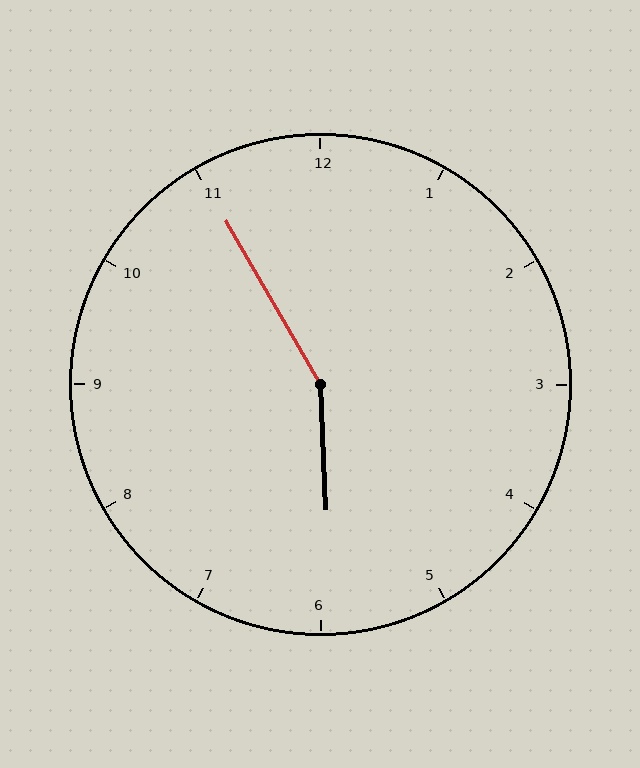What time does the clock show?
5:55.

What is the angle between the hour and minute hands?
Approximately 152 degrees.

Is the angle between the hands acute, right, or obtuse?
It is obtuse.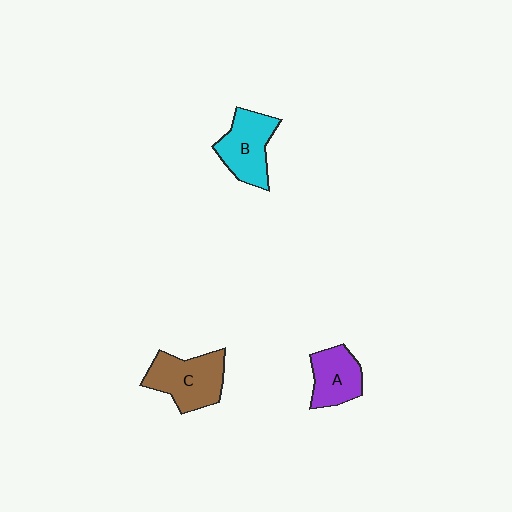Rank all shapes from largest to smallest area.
From largest to smallest: C (brown), B (cyan), A (purple).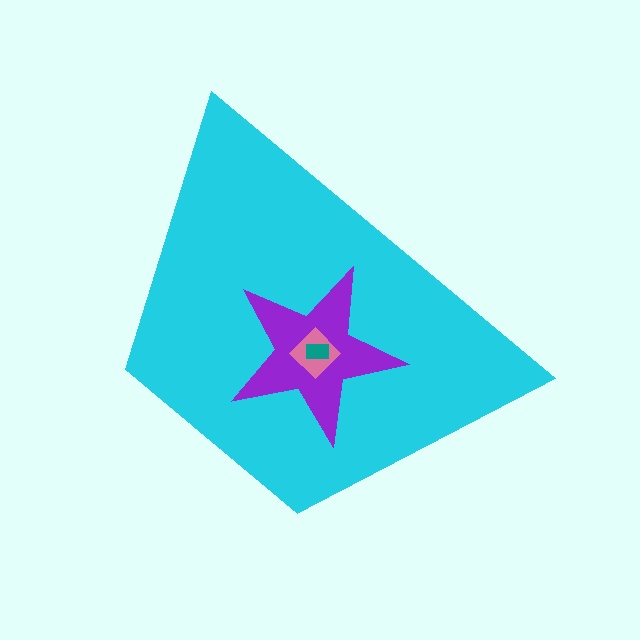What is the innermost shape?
The teal rectangle.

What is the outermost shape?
The cyan trapezoid.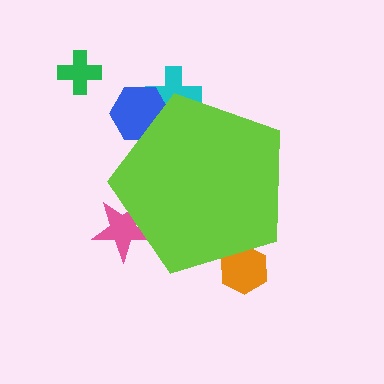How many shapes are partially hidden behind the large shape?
4 shapes are partially hidden.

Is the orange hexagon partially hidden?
Yes, the orange hexagon is partially hidden behind the lime pentagon.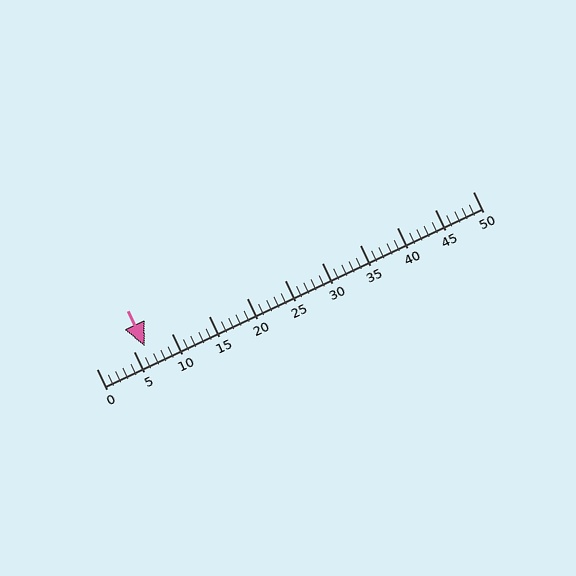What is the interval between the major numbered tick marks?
The major tick marks are spaced 5 units apart.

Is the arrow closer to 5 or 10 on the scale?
The arrow is closer to 5.